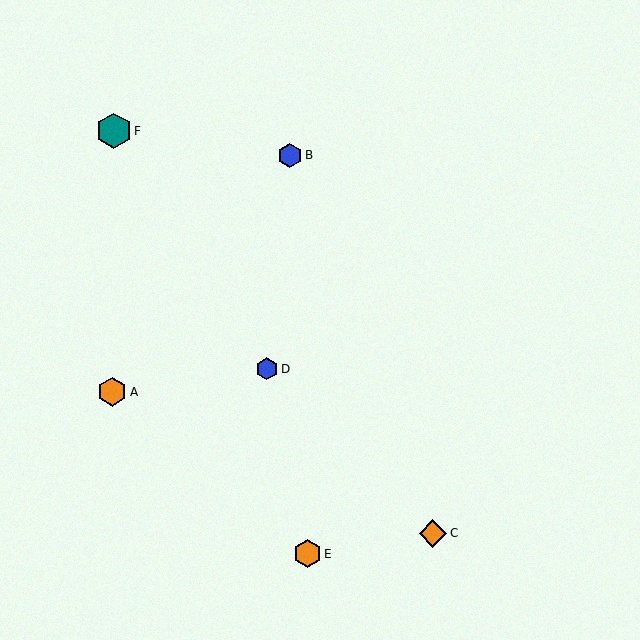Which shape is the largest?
The teal hexagon (labeled F) is the largest.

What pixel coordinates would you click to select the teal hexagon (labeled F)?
Click at (114, 131) to select the teal hexagon F.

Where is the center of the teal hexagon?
The center of the teal hexagon is at (114, 131).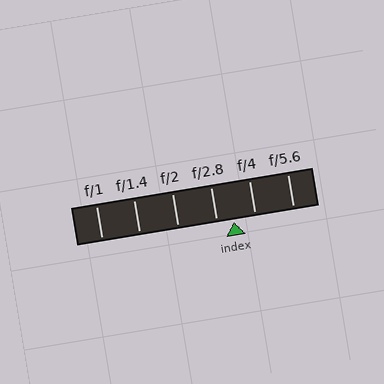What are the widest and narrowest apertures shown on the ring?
The widest aperture shown is f/1 and the narrowest is f/5.6.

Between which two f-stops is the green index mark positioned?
The index mark is between f/2.8 and f/4.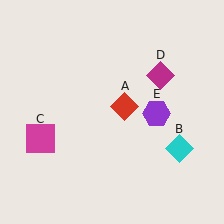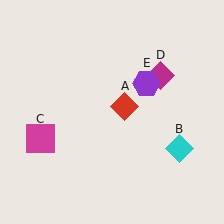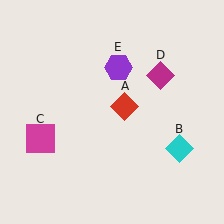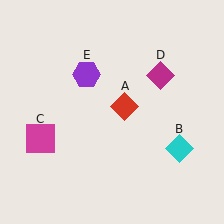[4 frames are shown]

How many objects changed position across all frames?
1 object changed position: purple hexagon (object E).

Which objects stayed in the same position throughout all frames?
Red diamond (object A) and cyan diamond (object B) and magenta square (object C) and magenta diamond (object D) remained stationary.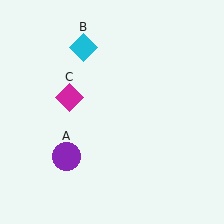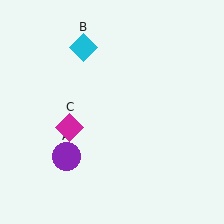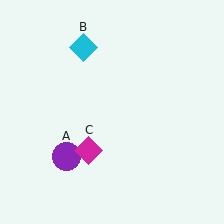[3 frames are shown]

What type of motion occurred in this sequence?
The magenta diamond (object C) rotated counterclockwise around the center of the scene.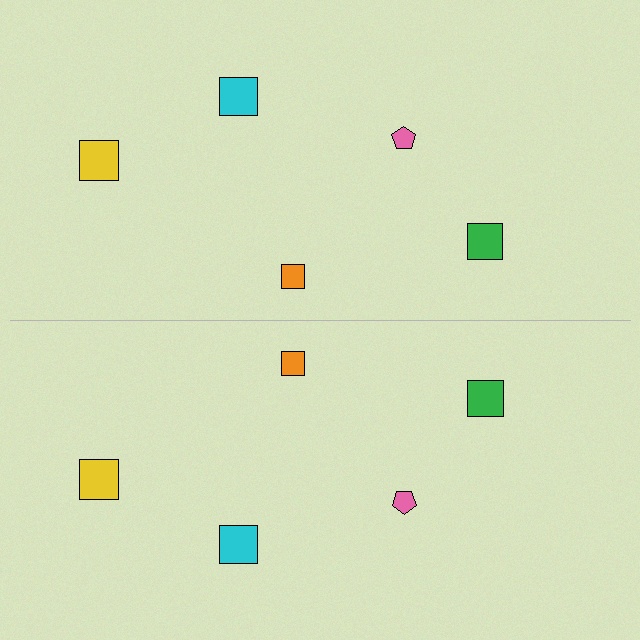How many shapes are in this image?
There are 10 shapes in this image.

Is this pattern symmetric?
Yes, this pattern has bilateral (reflection) symmetry.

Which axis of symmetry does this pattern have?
The pattern has a horizontal axis of symmetry running through the center of the image.